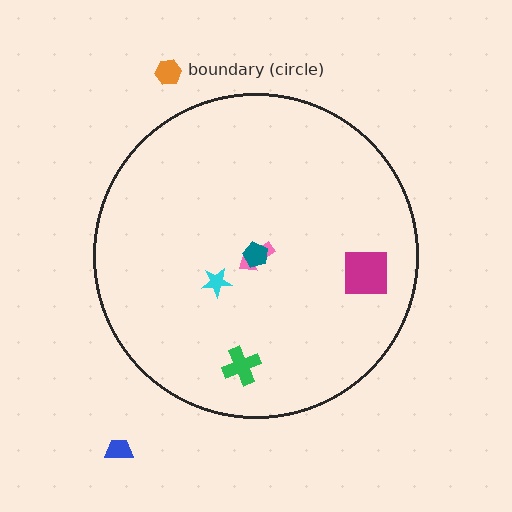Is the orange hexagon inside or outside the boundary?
Outside.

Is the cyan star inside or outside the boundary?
Inside.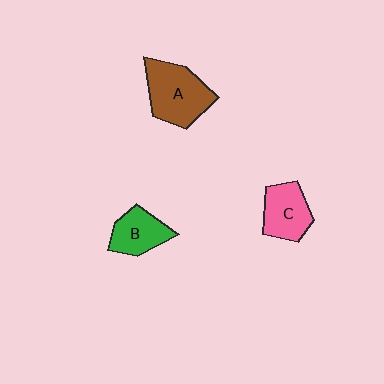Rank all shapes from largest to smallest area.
From largest to smallest: A (brown), C (pink), B (green).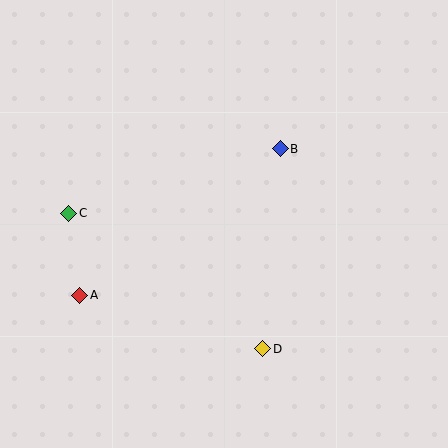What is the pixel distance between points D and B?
The distance between D and B is 201 pixels.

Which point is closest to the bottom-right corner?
Point D is closest to the bottom-right corner.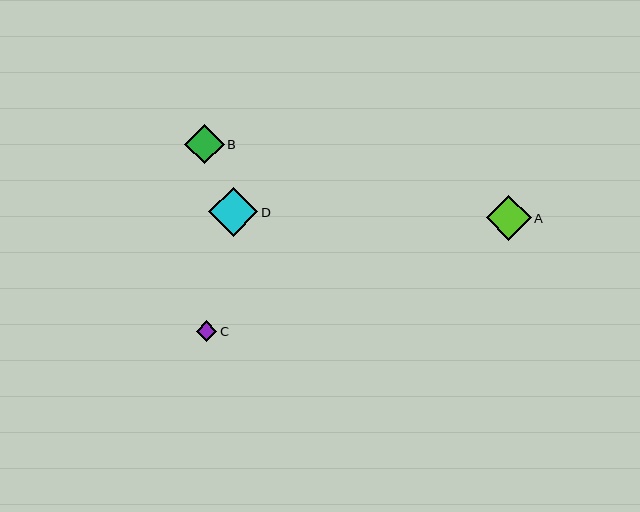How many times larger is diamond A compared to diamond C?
Diamond A is approximately 2.2 times the size of diamond C.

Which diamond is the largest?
Diamond D is the largest with a size of approximately 49 pixels.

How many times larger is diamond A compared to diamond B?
Diamond A is approximately 1.1 times the size of diamond B.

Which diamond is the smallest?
Diamond C is the smallest with a size of approximately 20 pixels.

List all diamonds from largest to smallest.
From largest to smallest: D, A, B, C.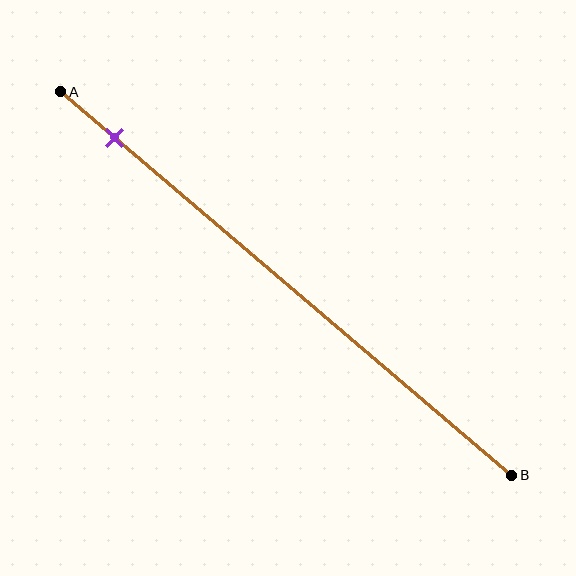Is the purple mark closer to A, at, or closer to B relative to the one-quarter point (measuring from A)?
The purple mark is closer to point A than the one-quarter point of segment AB.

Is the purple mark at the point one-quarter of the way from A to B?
No, the mark is at about 10% from A, not at the 25% one-quarter point.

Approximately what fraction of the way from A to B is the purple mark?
The purple mark is approximately 10% of the way from A to B.